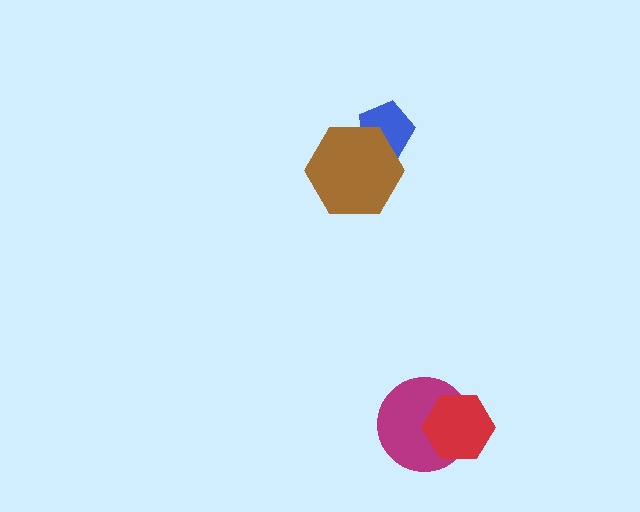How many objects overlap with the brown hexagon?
1 object overlaps with the brown hexagon.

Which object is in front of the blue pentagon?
The brown hexagon is in front of the blue pentagon.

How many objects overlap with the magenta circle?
1 object overlaps with the magenta circle.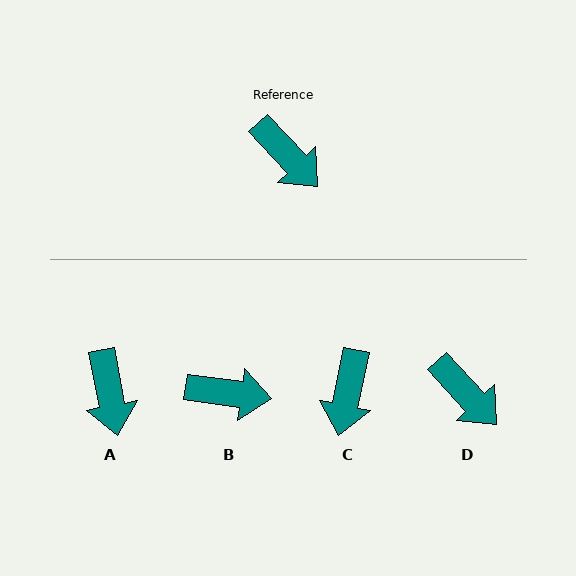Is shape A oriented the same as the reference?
No, it is off by about 33 degrees.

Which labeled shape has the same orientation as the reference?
D.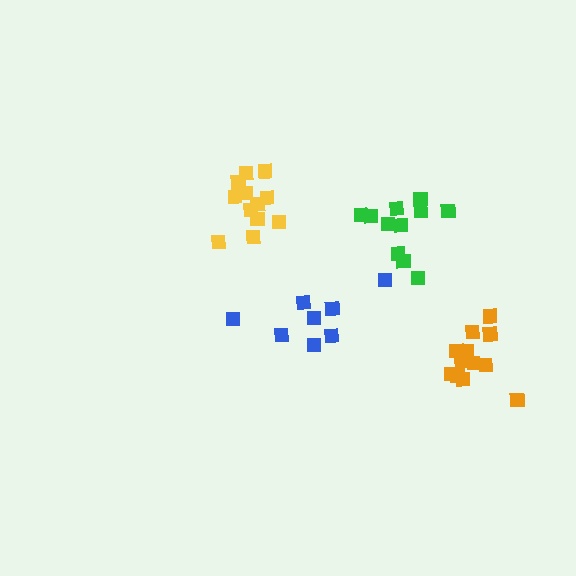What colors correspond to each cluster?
The clusters are colored: green, blue, orange, yellow.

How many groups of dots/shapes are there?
There are 4 groups.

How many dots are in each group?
Group 1: 11 dots, Group 2: 8 dots, Group 3: 14 dots, Group 4: 12 dots (45 total).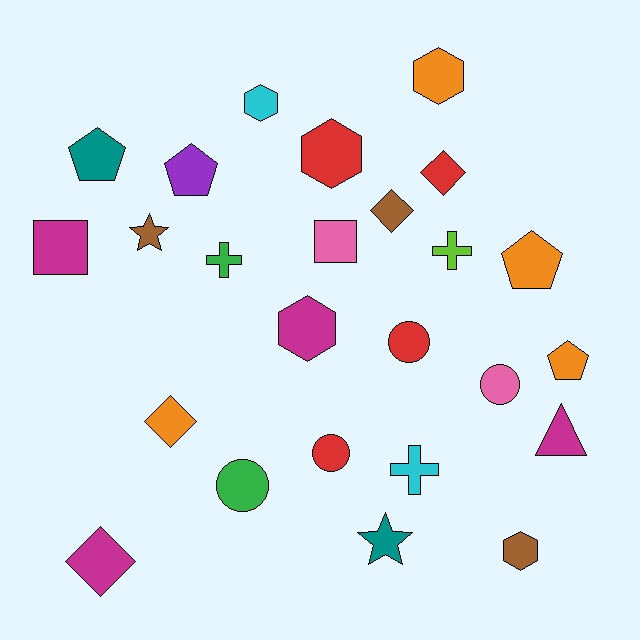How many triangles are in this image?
There is 1 triangle.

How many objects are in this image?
There are 25 objects.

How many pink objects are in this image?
There are 2 pink objects.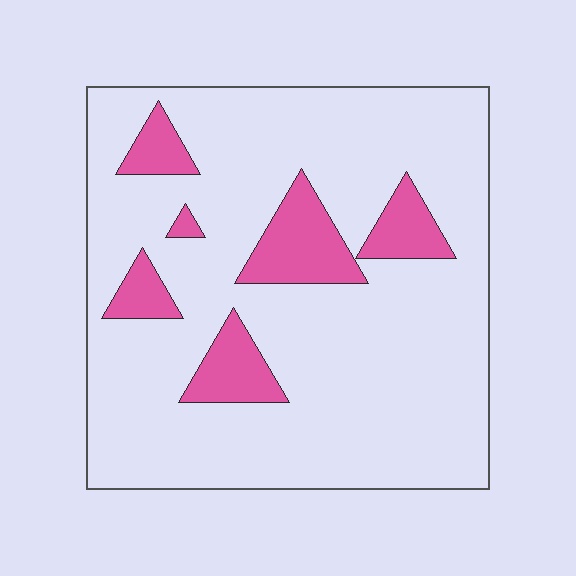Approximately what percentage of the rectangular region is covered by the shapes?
Approximately 15%.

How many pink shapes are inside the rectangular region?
6.